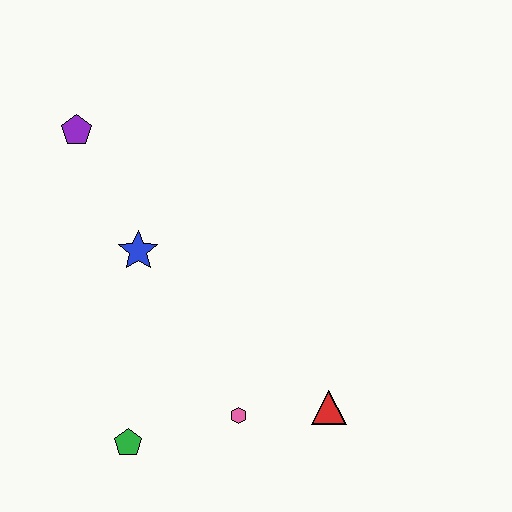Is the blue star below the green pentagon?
No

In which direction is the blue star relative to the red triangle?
The blue star is to the left of the red triangle.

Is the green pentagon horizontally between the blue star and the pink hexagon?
No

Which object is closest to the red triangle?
The pink hexagon is closest to the red triangle.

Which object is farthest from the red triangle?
The purple pentagon is farthest from the red triangle.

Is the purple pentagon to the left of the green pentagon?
Yes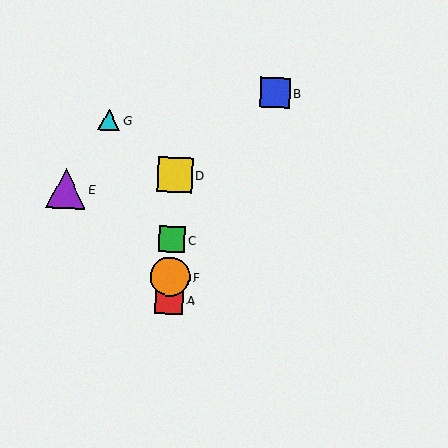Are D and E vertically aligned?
No, D is at x≈175 and E is at x≈66.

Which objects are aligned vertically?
Objects A, C, D, F are aligned vertically.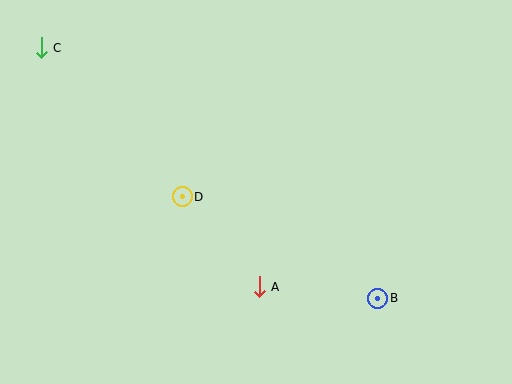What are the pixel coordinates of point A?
Point A is at (259, 287).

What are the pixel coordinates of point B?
Point B is at (378, 298).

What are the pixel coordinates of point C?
Point C is at (41, 48).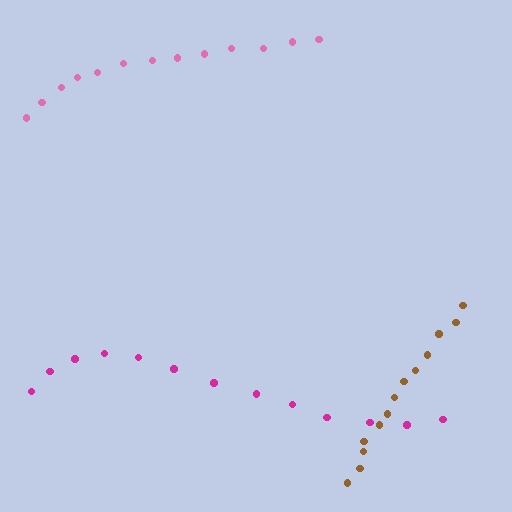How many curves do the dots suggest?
There are 3 distinct paths.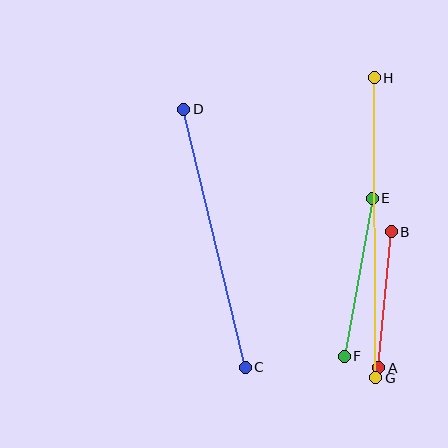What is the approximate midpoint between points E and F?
The midpoint is at approximately (358, 277) pixels.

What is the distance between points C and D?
The distance is approximately 265 pixels.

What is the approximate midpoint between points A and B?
The midpoint is at approximately (385, 300) pixels.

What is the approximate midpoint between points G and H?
The midpoint is at approximately (375, 228) pixels.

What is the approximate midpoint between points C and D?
The midpoint is at approximately (215, 238) pixels.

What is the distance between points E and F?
The distance is approximately 161 pixels.